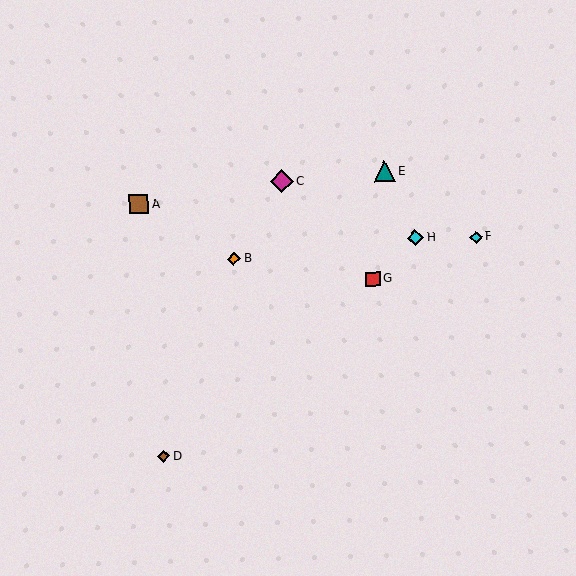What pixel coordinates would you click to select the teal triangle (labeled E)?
Click at (385, 172) to select the teal triangle E.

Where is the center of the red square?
The center of the red square is at (373, 279).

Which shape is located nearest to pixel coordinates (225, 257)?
The orange diamond (labeled B) at (234, 259) is nearest to that location.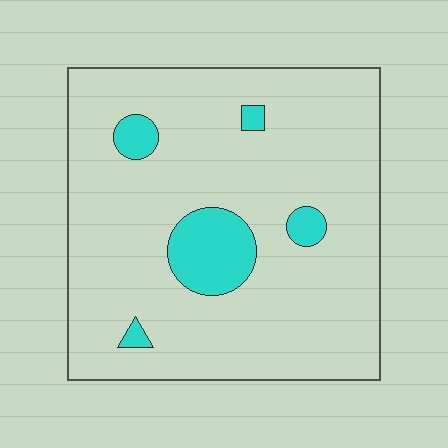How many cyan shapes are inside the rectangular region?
5.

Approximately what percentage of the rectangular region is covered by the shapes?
Approximately 10%.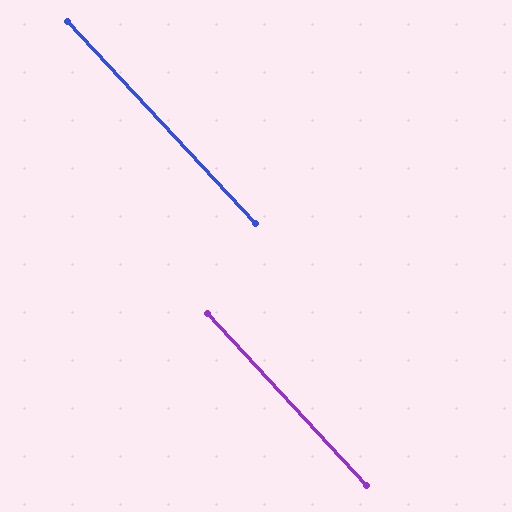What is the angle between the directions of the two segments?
Approximately 0 degrees.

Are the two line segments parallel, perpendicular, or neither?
Parallel — their directions differ by only 0.2°.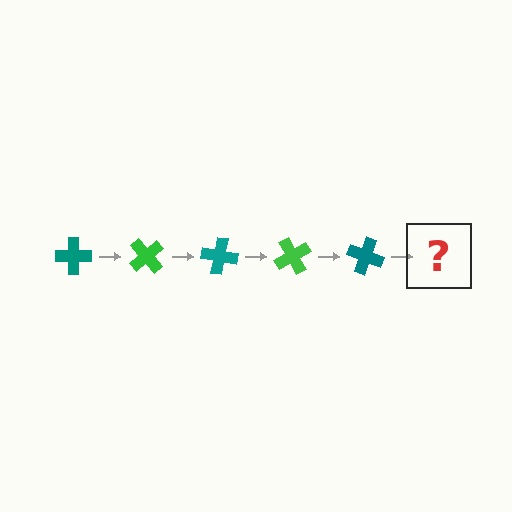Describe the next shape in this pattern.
It should be a green cross, rotated 250 degrees from the start.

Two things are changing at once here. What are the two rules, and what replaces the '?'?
The two rules are that it rotates 50 degrees each step and the color cycles through teal and green. The '?' should be a green cross, rotated 250 degrees from the start.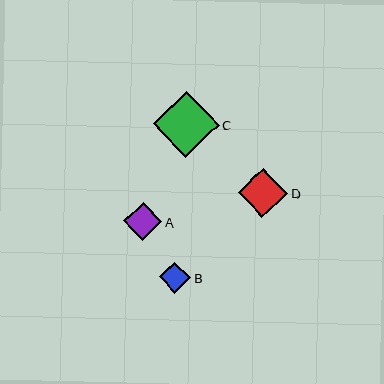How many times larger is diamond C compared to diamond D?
Diamond C is approximately 1.3 times the size of diamond D.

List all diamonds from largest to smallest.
From largest to smallest: C, D, A, B.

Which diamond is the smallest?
Diamond B is the smallest with a size of approximately 32 pixels.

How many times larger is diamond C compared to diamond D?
Diamond C is approximately 1.3 times the size of diamond D.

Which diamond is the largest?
Diamond C is the largest with a size of approximately 66 pixels.